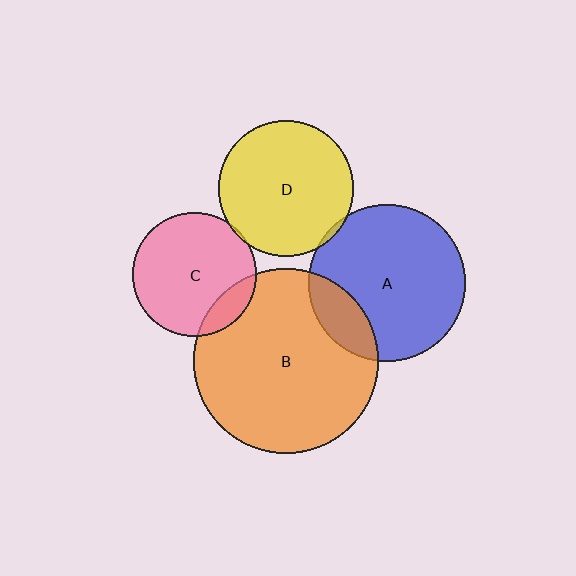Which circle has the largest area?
Circle B (orange).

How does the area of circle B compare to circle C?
Approximately 2.2 times.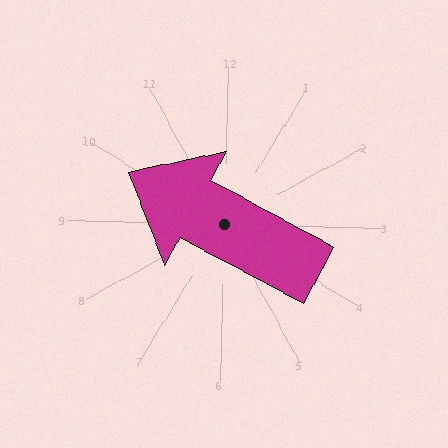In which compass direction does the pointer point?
Northwest.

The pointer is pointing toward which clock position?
Roughly 10 o'clock.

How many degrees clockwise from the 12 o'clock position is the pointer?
Approximately 297 degrees.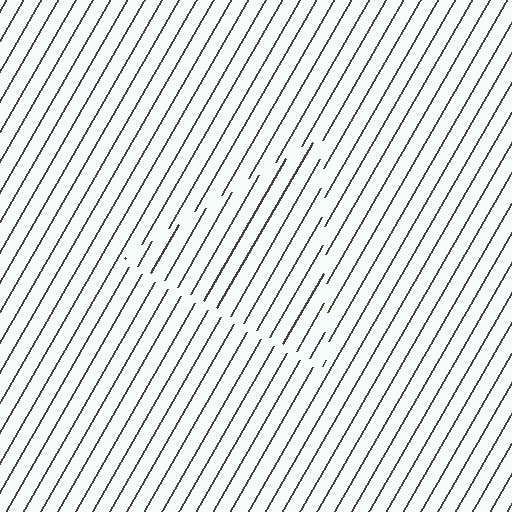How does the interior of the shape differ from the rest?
The interior of the shape contains the same grating, shifted by half a period — the contour is defined by the phase discontinuity where line-ends from the inner and outer gratings abut.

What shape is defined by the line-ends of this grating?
An illusory triangle. The interior of the shape contains the same grating, shifted by half a period — the contour is defined by the phase discontinuity where line-ends from the inner and outer gratings abut.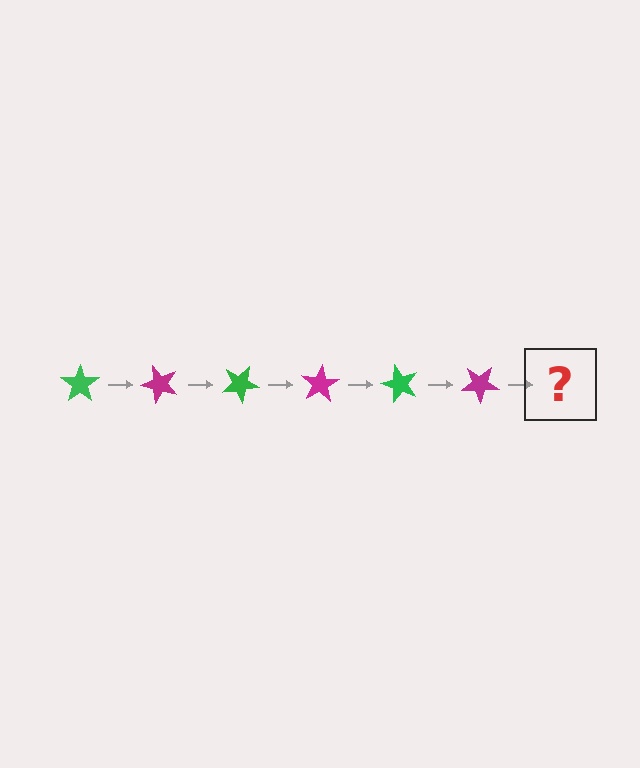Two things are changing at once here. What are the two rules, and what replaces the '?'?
The two rules are that it rotates 50 degrees each step and the color cycles through green and magenta. The '?' should be a green star, rotated 300 degrees from the start.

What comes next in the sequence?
The next element should be a green star, rotated 300 degrees from the start.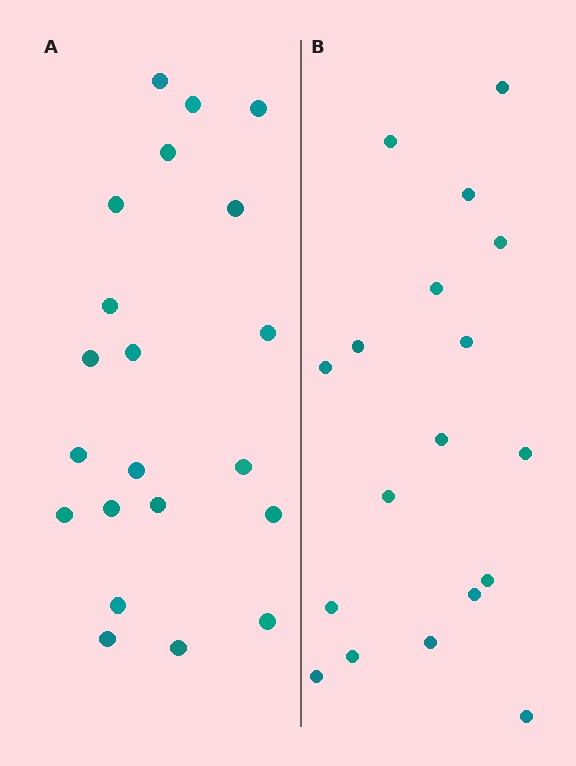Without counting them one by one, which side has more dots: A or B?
Region A (the left region) has more dots.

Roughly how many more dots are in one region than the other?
Region A has just a few more — roughly 2 or 3 more dots than region B.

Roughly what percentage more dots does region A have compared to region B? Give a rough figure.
About 15% more.